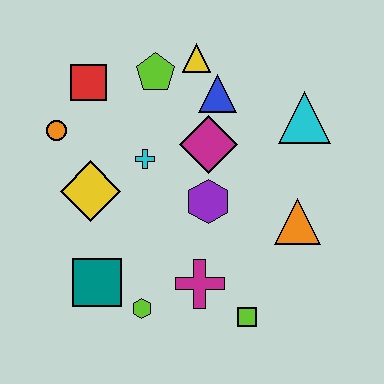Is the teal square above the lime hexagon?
Yes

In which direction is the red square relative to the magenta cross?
The red square is above the magenta cross.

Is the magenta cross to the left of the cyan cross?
No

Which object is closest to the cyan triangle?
The blue triangle is closest to the cyan triangle.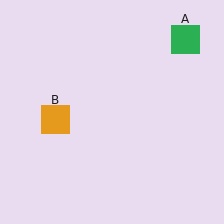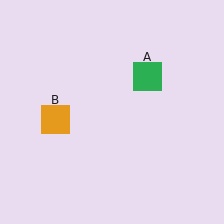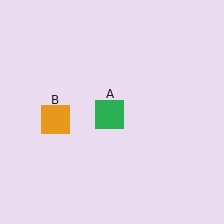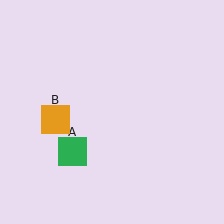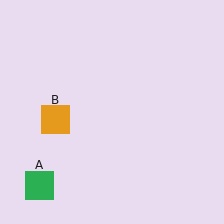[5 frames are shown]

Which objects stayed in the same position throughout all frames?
Orange square (object B) remained stationary.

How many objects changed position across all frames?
1 object changed position: green square (object A).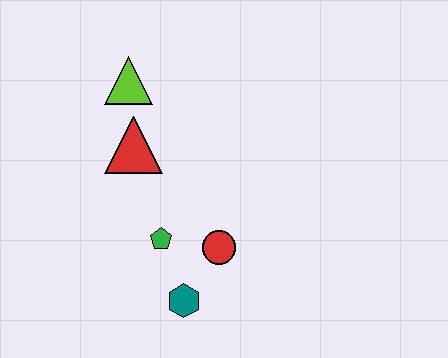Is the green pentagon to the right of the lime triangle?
Yes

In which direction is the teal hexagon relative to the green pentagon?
The teal hexagon is below the green pentagon.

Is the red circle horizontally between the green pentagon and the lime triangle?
No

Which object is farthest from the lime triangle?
The teal hexagon is farthest from the lime triangle.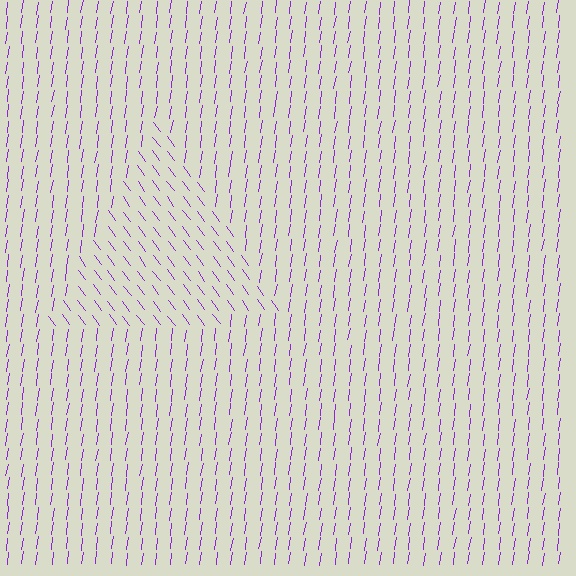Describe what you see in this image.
The image is filled with small purple line segments. A triangle region in the image has lines oriented differently from the surrounding lines, creating a visible texture boundary.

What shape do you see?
I see a triangle.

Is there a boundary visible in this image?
Yes, there is a texture boundary formed by a change in line orientation.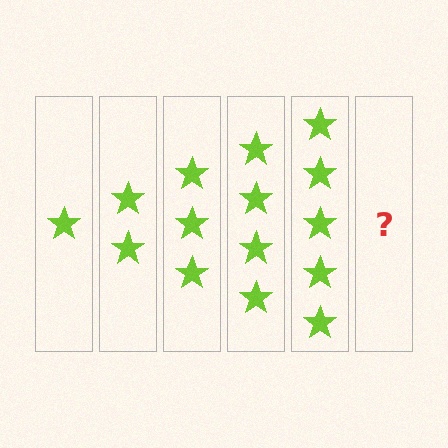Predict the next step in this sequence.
The next step is 6 stars.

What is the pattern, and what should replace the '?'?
The pattern is that each step adds one more star. The '?' should be 6 stars.